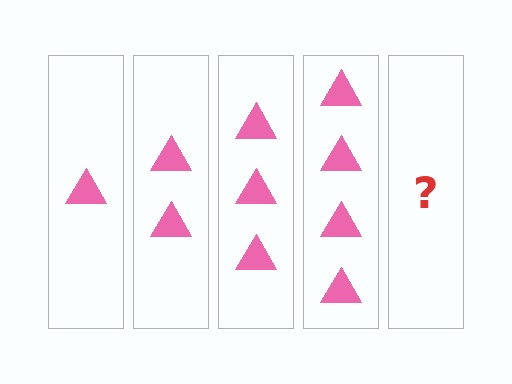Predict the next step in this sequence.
The next step is 5 triangles.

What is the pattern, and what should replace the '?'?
The pattern is that each step adds one more triangle. The '?' should be 5 triangles.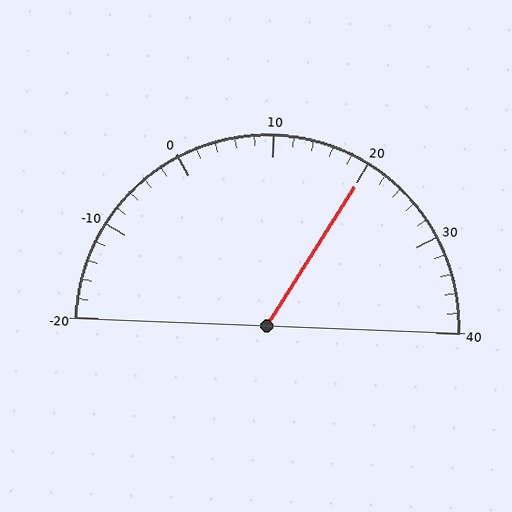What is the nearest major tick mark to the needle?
The nearest major tick mark is 20.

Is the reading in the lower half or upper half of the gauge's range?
The reading is in the upper half of the range (-20 to 40).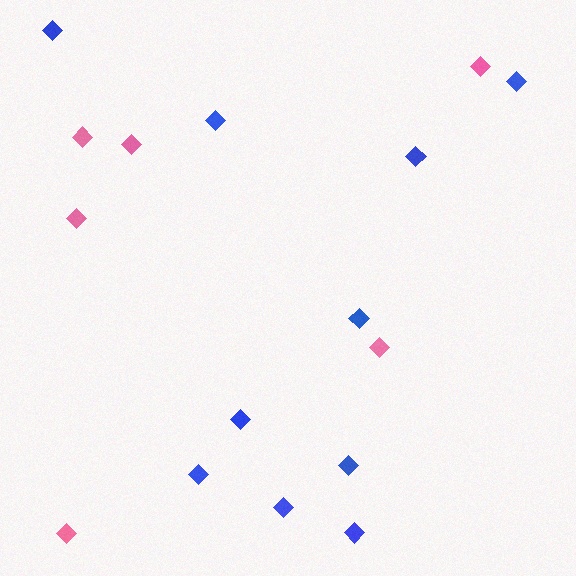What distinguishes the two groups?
There are 2 groups: one group of pink diamonds (6) and one group of blue diamonds (10).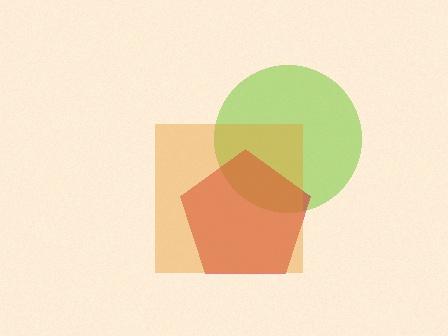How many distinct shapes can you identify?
There are 3 distinct shapes: a lime circle, a red pentagon, an orange square.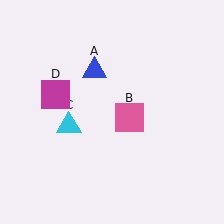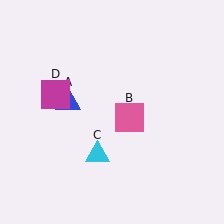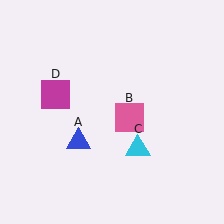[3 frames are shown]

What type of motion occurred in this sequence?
The blue triangle (object A), cyan triangle (object C) rotated counterclockwise around the center of the scene.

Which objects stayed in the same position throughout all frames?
Pink square (object B) and magenta square (object D) remained stationary.